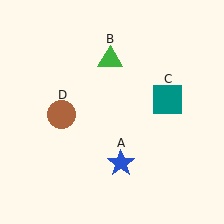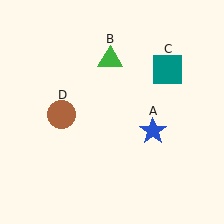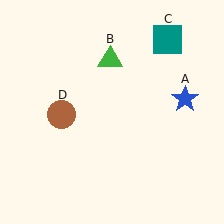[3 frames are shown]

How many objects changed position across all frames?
2 objects changed position: blue star (object A), teal square (object C).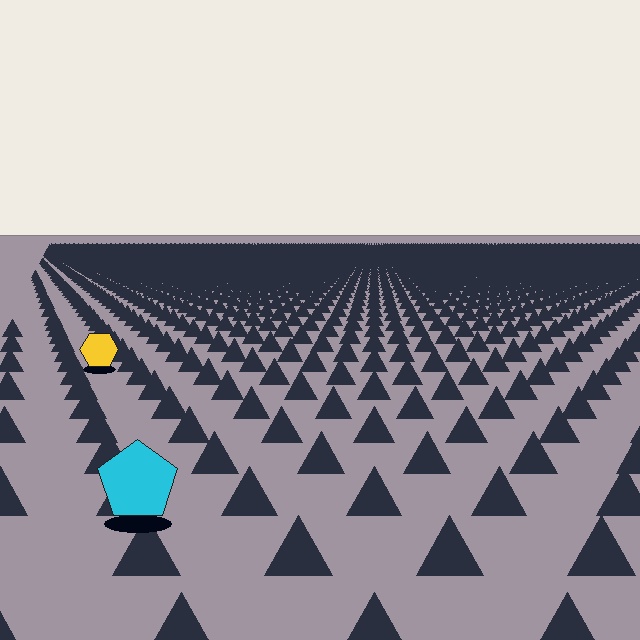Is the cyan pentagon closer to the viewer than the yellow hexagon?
Yes. The cyan pentagon is closer — you can tell from the texture gradient: the ground texture is coarser near it.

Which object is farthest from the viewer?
The yellow hexagon is farthest from the viewer. It appears smaller and the ground texture around it is denser.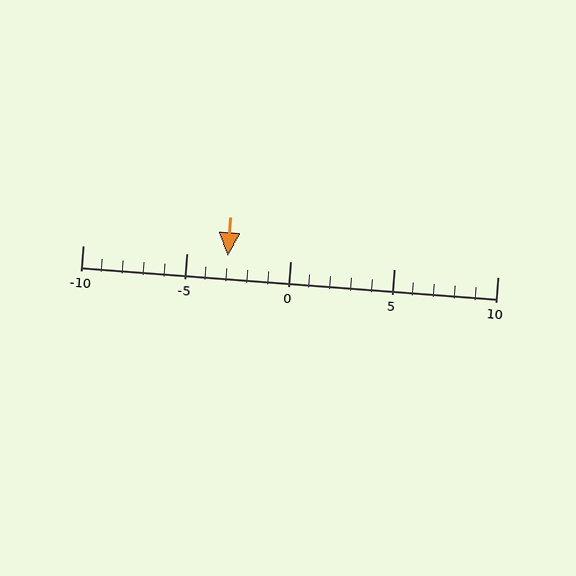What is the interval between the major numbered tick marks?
The major tick marks are spaced 5 units apart.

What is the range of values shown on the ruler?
The ruler shows values from -10 to 10.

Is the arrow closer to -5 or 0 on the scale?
The arrow is closer to -5.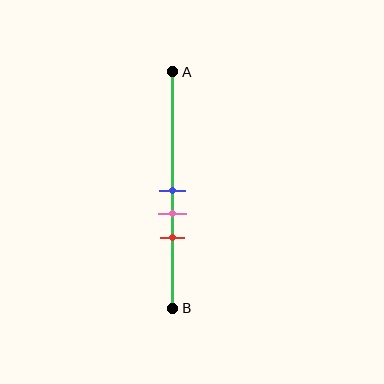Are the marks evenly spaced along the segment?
Yes, the marks are approximately evenly spaced.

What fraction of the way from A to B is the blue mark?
The blue mark is approximately 50% (0.5) of the way from A to B.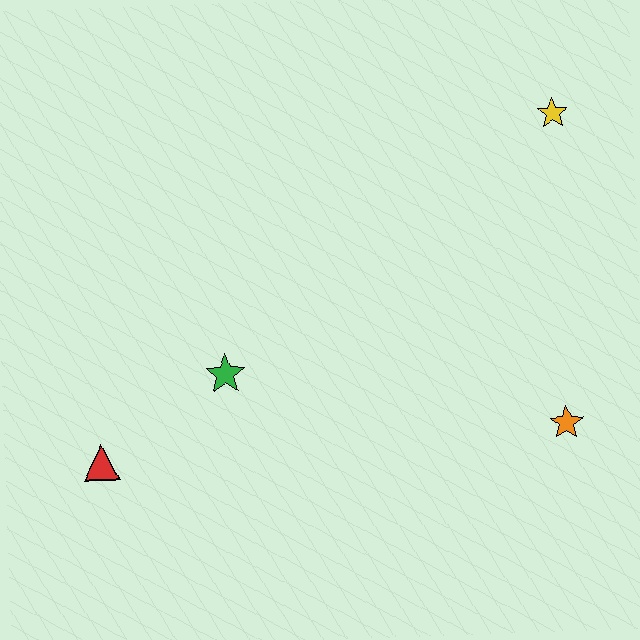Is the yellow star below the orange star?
No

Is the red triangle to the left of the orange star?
Yes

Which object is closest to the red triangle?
The green star is closest to the red triangle.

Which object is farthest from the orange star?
The red triangle is farthest from the orange star.